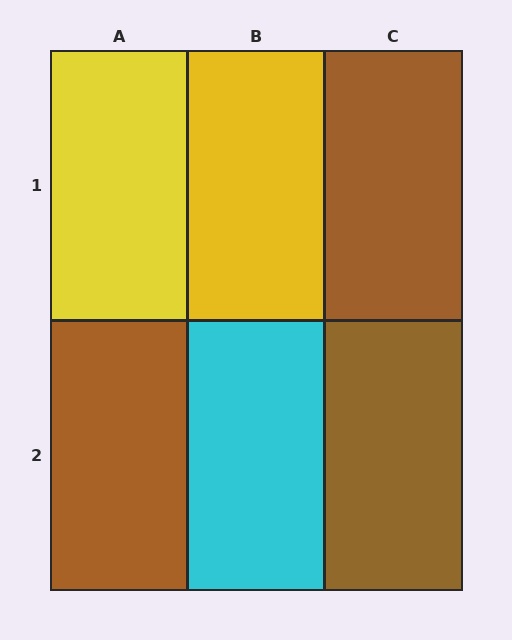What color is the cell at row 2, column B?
Cyan.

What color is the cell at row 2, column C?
Brown.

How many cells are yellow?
2 cells are yellow.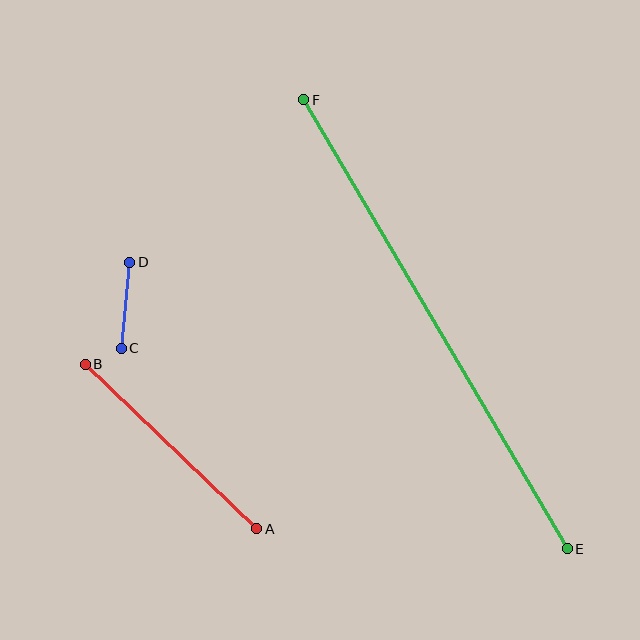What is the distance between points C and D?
The distance is approximately 86 pixels.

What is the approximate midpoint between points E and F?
The midpoint is at approximately (436, 324) pixels.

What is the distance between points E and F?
The distance is approximately 520 pixels.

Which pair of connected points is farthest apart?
Points E and F are farthest apart.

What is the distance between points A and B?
The distance is approximately 237 pixels.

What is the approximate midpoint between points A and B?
The midpoint is at approximately (171, 446) pixels.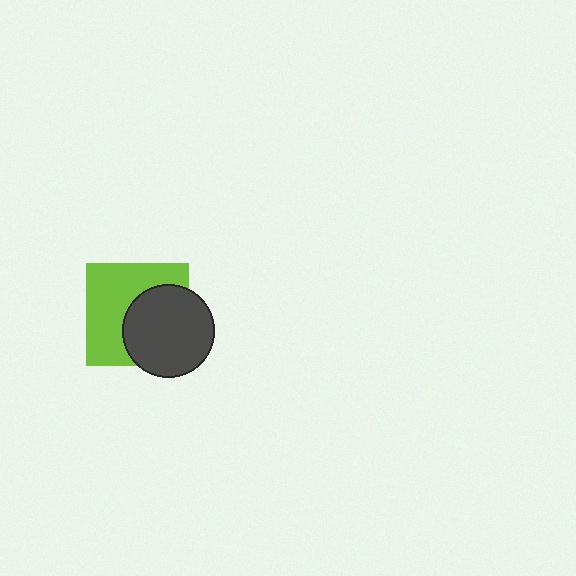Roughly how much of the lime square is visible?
About half of it is visible (roughly 54%).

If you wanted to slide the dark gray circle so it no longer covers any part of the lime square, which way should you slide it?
Slide it toward the lower-right — that is the most direct way to separate the two shapes.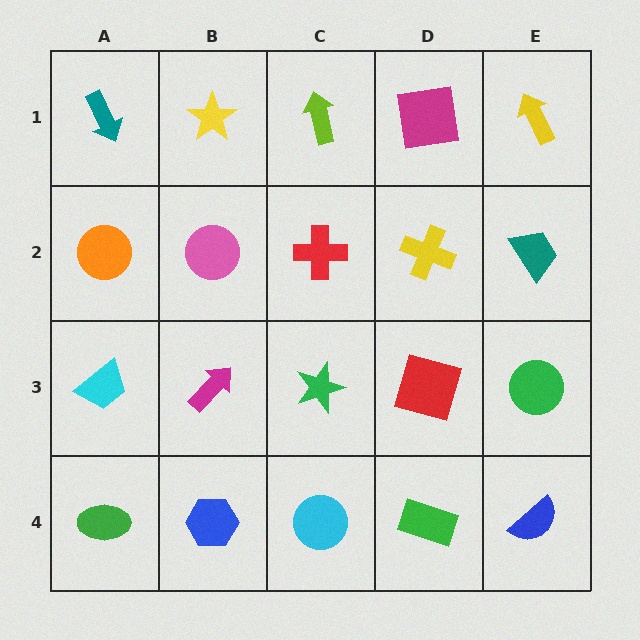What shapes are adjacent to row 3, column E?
A teal trapezoid (row 2, column E), a blue semicircle (row 4, column E), a red square (row 3, column D).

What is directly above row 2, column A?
A teal arrow.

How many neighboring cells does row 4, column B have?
3.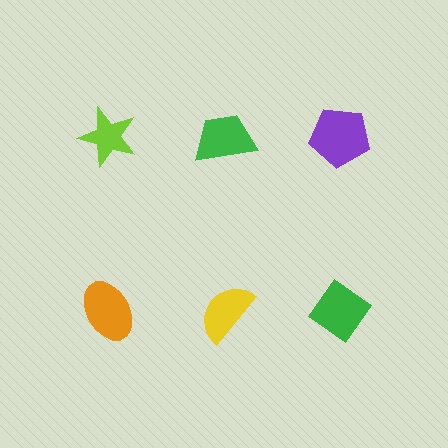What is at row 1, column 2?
A green trapezoid.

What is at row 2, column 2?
A yellow semicircle.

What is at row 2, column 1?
An orange ellipse.